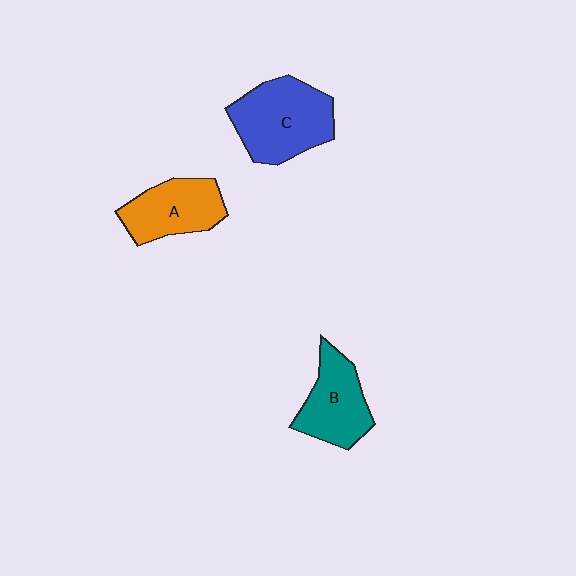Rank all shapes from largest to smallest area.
From largest to smallest: C (blue), B (teal), A (orange).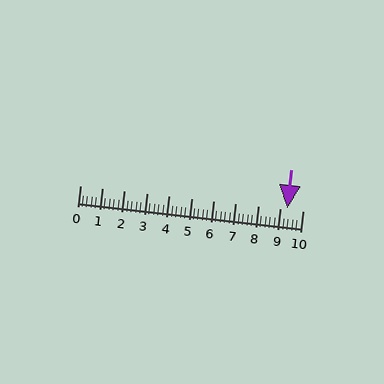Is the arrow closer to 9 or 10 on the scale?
The arrow is closer to 9.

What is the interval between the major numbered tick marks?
The major tick marks are spaced 1 units apart.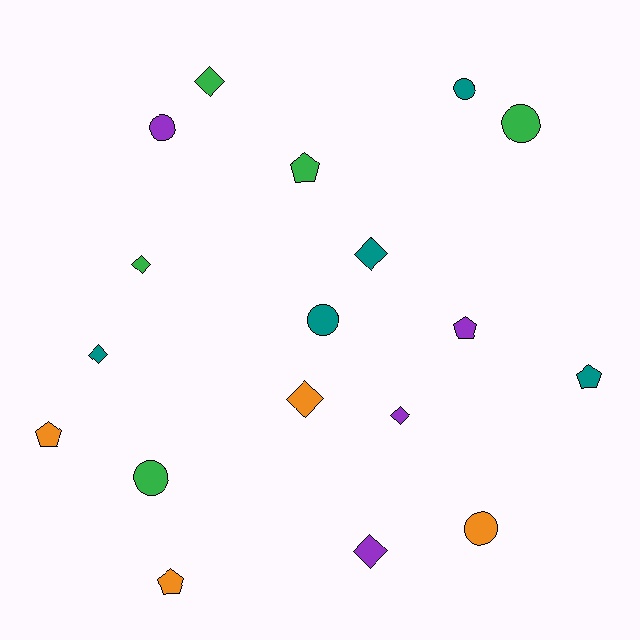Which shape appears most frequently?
Diamond, with 7 objects.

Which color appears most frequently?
Green, with 5 objects.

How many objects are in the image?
There are 18 objects.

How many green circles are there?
There are 2 green circles.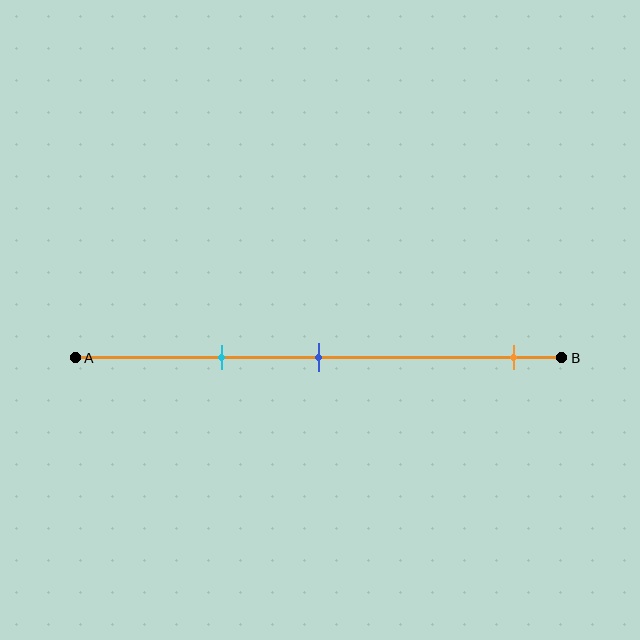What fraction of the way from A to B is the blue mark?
The blue mark is approximately 50% (0.5) of the way from A to B.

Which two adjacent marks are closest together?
The cyan and blue marks are the closest adjacent pair.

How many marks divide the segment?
There are 3 marks dividing the segment.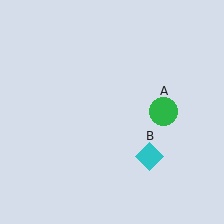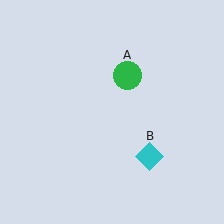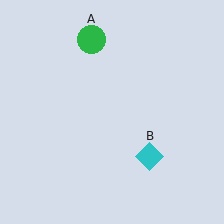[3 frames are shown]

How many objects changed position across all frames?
1 object changed position: green circle (object A).